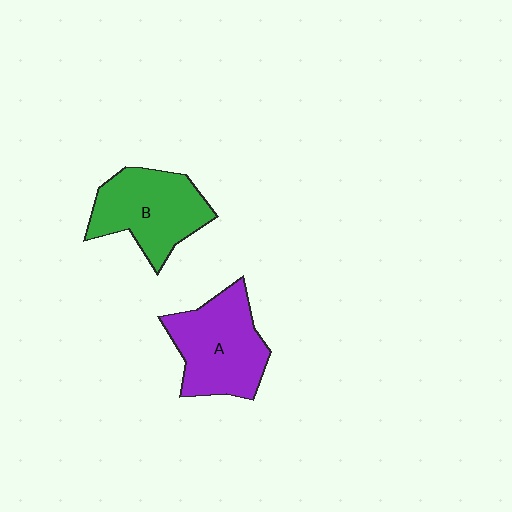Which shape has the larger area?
Shape A (purple).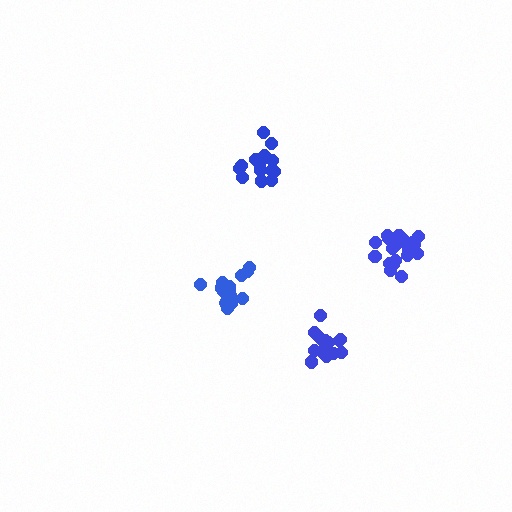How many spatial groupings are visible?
There are 4 spatial groupings.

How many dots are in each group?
Group 1: 15 dots, Group 2: 20 dots, Group 3: 15 dots, Group 4: 18 dots (68 total).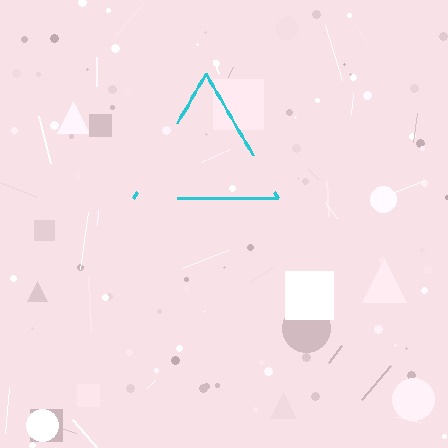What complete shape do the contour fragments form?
The contour fragments form a triangle.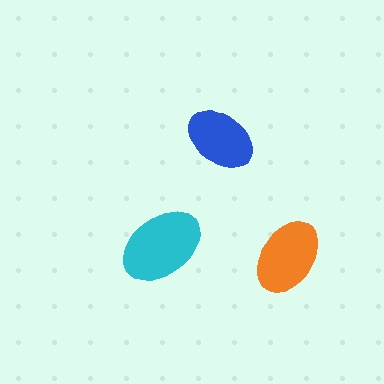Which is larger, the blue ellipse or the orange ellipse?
The orange one.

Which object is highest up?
The blue ellipse is topmost.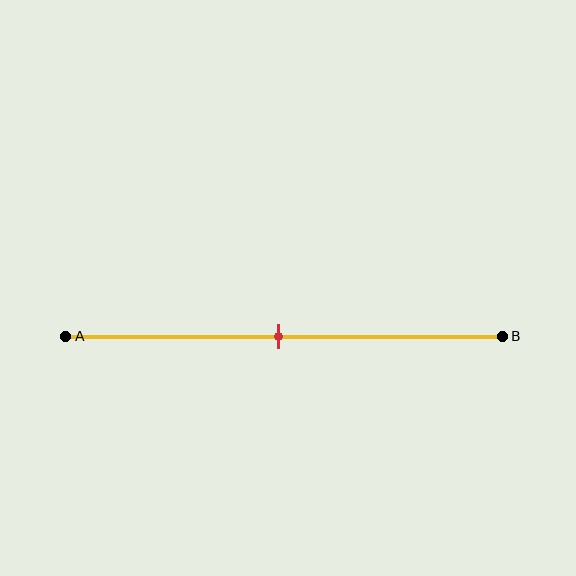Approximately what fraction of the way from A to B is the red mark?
The red mark is approximately 50% of the way from A to B.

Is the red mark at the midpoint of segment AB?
Yes, the mark is approximately at the midpoint.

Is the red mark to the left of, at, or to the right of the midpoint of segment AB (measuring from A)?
The red mark is approximately at the midpoint of segment AB.